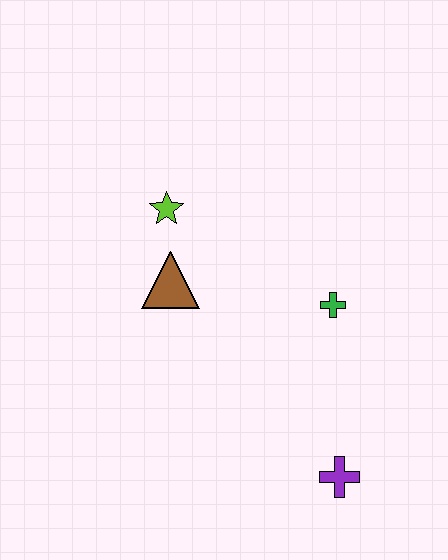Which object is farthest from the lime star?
The purple cross is farthest from the lime star.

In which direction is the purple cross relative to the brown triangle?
The purple cross is below the brown triangle.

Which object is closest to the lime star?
The brown triangle is closest to the lime star.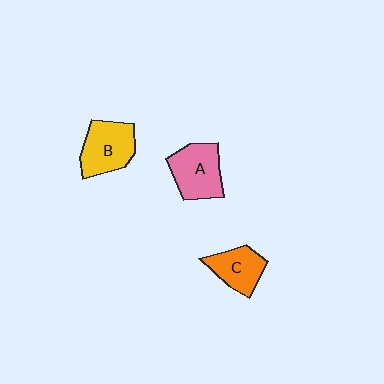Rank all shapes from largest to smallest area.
From largest to smallest: A (pink), B (yellow), C (orange).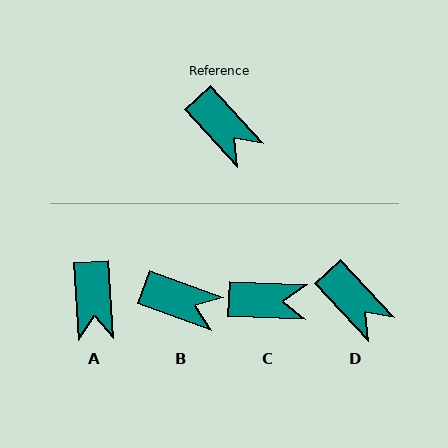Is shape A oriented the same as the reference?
No, it is off by about 40 degrees.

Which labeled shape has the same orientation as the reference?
D.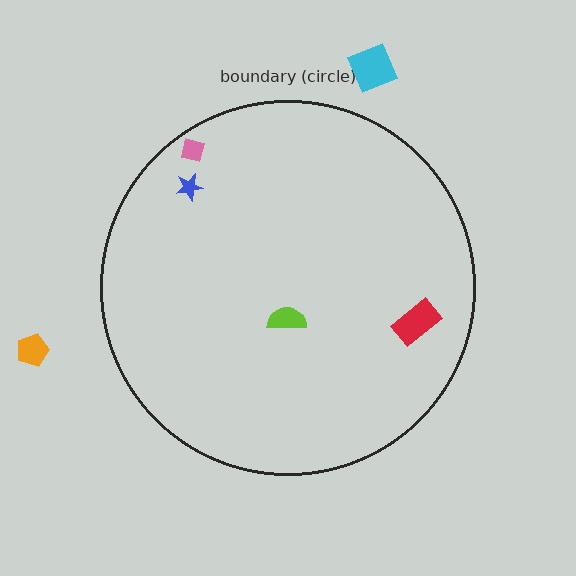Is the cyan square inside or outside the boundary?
Outside.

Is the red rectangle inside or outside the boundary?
Inside.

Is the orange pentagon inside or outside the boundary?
Outside.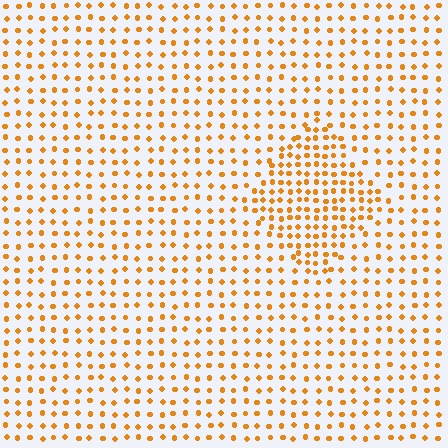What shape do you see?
I see a diamond.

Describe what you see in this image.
The image contains small orange elements arranged at two different densities. A diamond-shaped region is visible where the elements are more densely packed than the surrounding area.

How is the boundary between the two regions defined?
The boundary is defined by a change in element density (approximately 1.8x ratio). All elements are the same color, size, and shape.